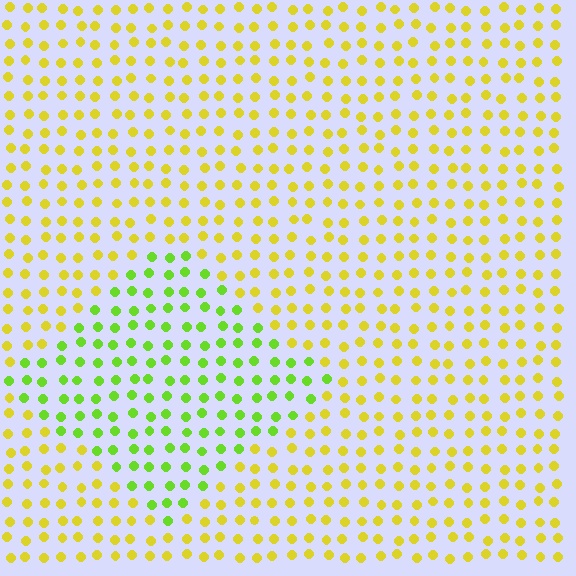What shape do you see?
I see a diamond.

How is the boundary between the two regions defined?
The boundary is defined purely by a slight shift in hue (about 41 degrees). Spacing, size, and orientation are identical on both sides.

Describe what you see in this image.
The image is filled with small yellow elements in a uniform arrangement. A diamond-shaped region is visible where the elements are tinted to a slightly different hue, forming a subtle color boundary.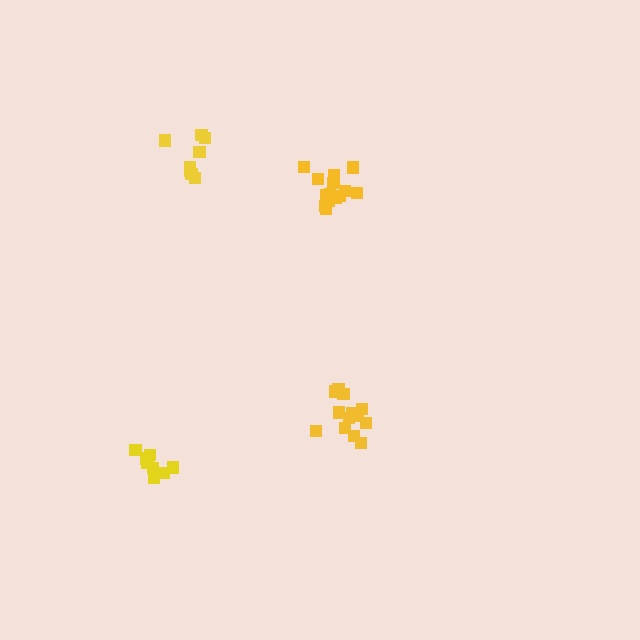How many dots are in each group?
Group 1: 13 dots, Group 2: 8 dots, Group 3: 8 dots, Group 4: 14 dots (43 total).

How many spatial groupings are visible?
There are 4 spatial groupings.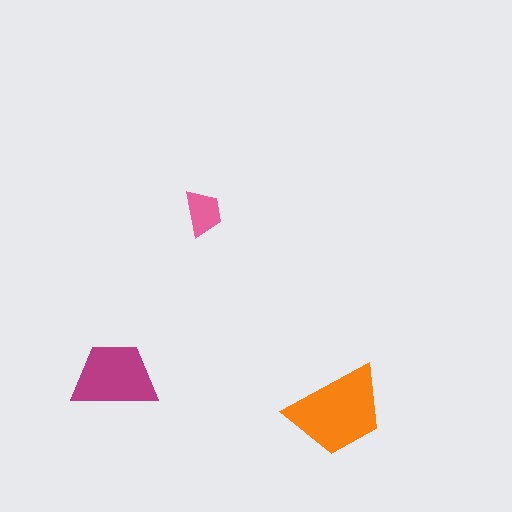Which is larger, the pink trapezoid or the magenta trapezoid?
The magenta one.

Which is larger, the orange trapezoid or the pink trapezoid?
The orange one.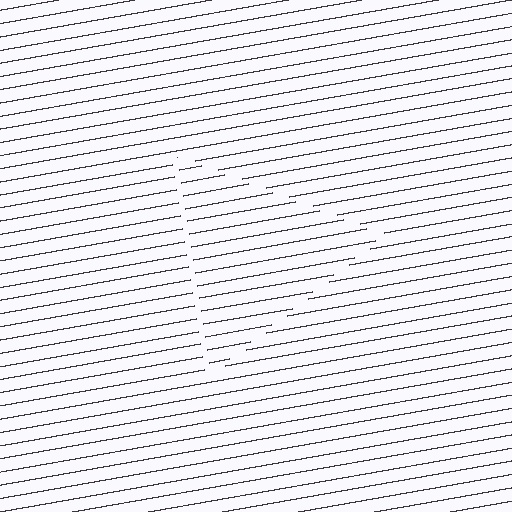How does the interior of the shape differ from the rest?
The interior of the shape contains the same grating, shifted by half a period — the contour is defined by the phase discontinuity where line-ends from the inner and outer gratings abut.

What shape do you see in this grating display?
An illusory triangle. The interior of the shape contains the same grating, shifted by half a period — the contour is defined by the phase discontinuity where line-ends from the inner and outer gratings abut.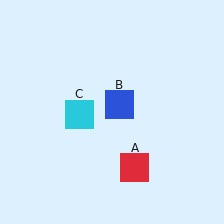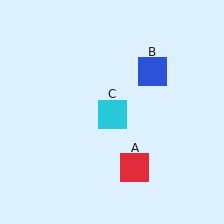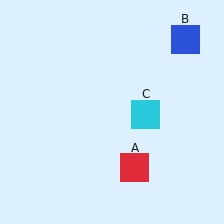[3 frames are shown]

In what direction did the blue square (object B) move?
The blue square (object B) moved up and to the right.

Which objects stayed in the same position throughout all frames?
Red square (object A) remained stationary.